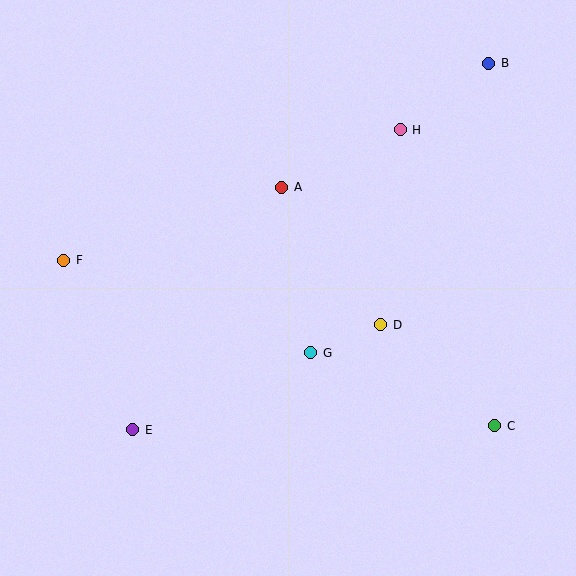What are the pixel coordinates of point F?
Point F is at (64, 260).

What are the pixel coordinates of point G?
Point G is at (311, 353).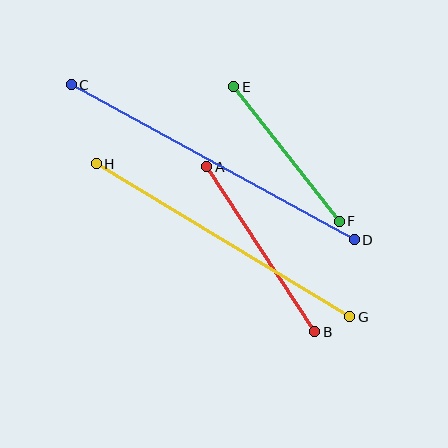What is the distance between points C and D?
The distance is approximately 323 pixels.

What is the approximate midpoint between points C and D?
The midpoint is at approximately (213, 162) pixels.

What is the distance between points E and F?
The distance is approximately 171 pixels.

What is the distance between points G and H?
The distance is approximately 296 pixels.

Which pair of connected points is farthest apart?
Points C and D are farthest apart.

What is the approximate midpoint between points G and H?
The midpoint is at approximately (223, 240) pixels.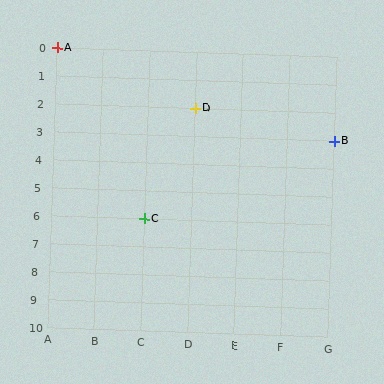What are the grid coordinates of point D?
Point D is at grid coordinates (D, 2).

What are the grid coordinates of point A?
Point A is at grid coordinates (A, 0).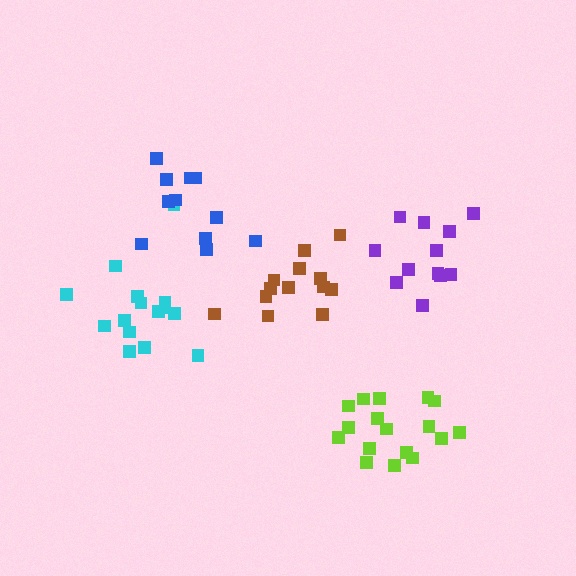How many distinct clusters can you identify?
There are 5 distinct clusters.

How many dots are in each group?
Group 1: 17 dots, Group 2: 13 dots, Group 3: 15 dots, Group 4: 11 dots, Group 5: 12 dots (68 total).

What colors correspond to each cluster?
The clusters are colored: lime, brown, cyan, blue, purple.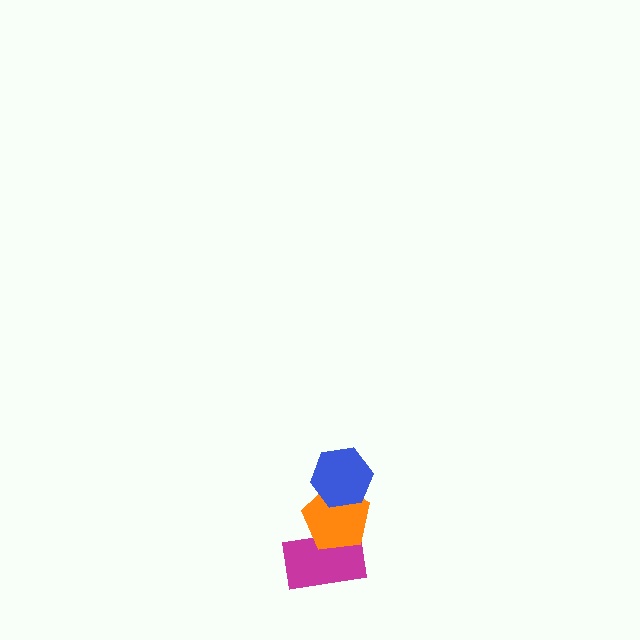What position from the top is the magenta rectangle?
The magenta rectangle is 3rd from the top.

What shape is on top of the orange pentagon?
The blue hexagon is on top of the orange pentagon.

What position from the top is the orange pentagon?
The orange pentagon is 2nd from the top.